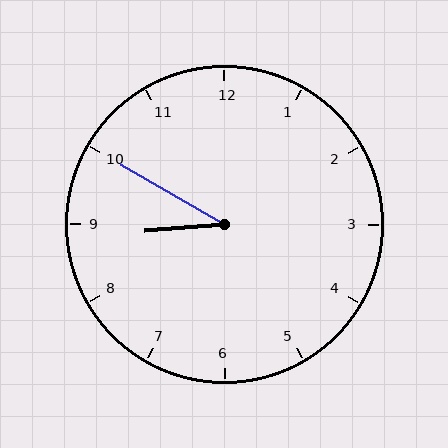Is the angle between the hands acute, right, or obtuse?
It is acute.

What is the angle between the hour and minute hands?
Approximately 35 degrees.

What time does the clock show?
8:50.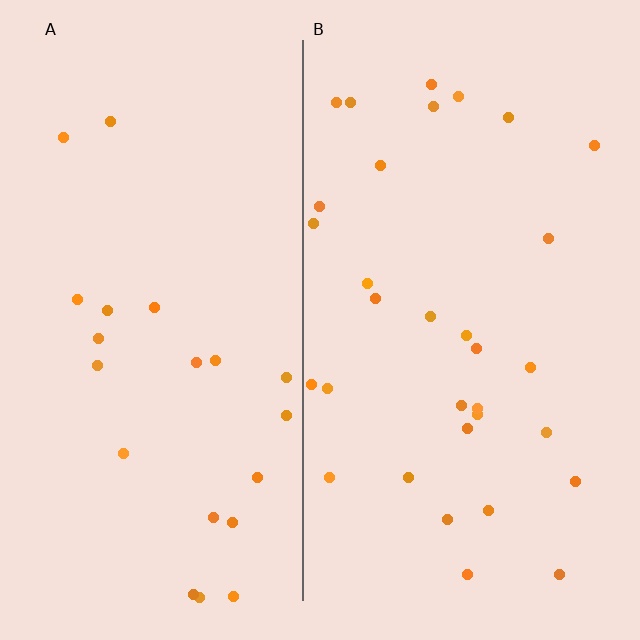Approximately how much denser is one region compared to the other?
Approximately 1.5× — region B over region A.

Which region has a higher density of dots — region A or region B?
B (the right).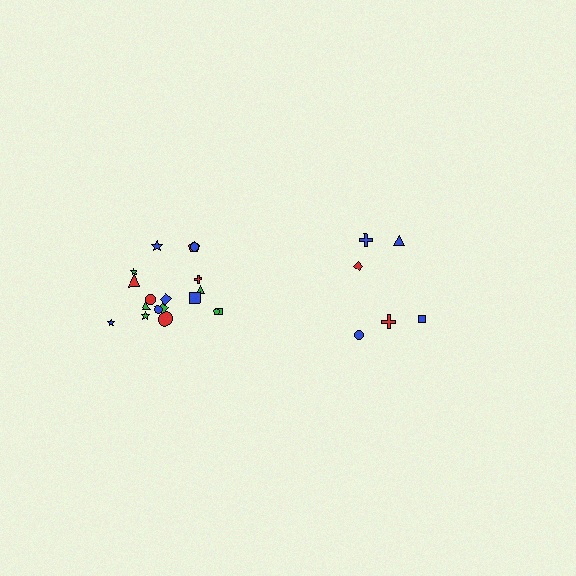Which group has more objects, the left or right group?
The left group.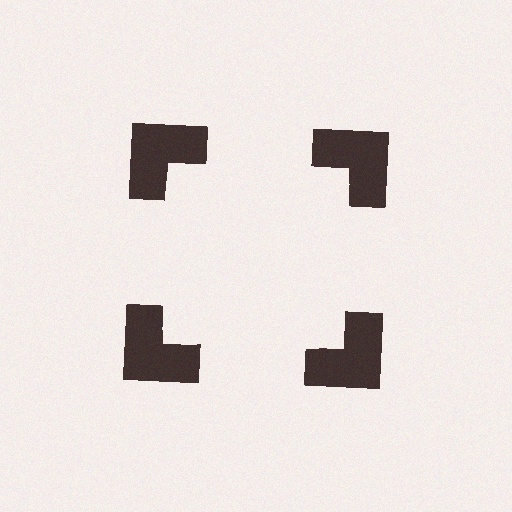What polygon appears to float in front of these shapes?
An illusory square — its edges are inferred from the aligned wedge cuts in the notched squares, not physically drawn.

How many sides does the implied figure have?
4 sides.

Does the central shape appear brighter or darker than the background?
It typically appears slightly brighter than the background, even though no actual brightness change is drawn.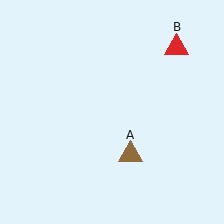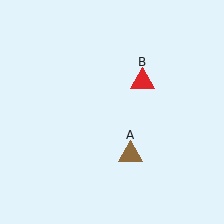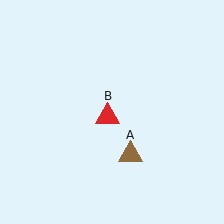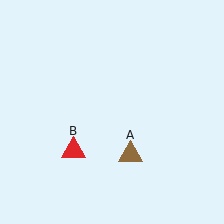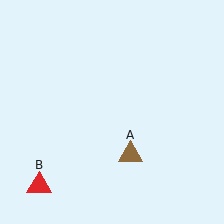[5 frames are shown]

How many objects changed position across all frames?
1 object changed position: red triangle (object B).